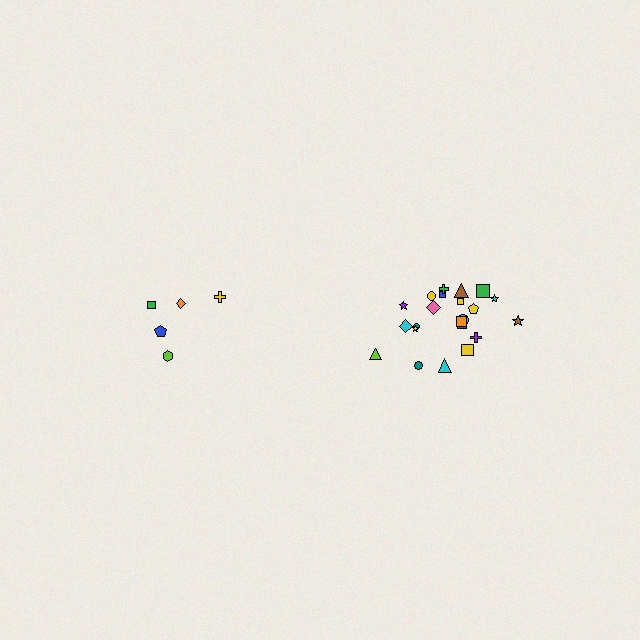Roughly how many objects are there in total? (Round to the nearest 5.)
Roughly 25 objects in total.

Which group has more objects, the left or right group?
The right group.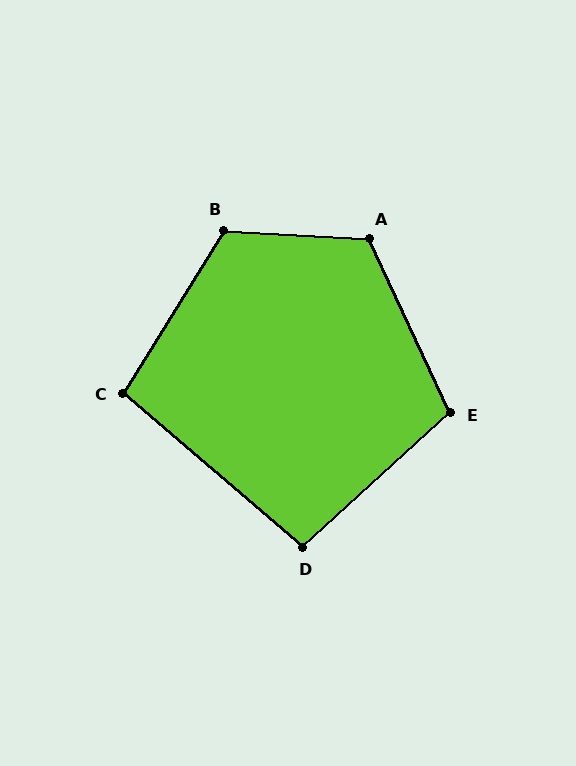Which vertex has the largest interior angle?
A, at approximately 118 degrees.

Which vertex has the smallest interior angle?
D, at approximately 97 degrees.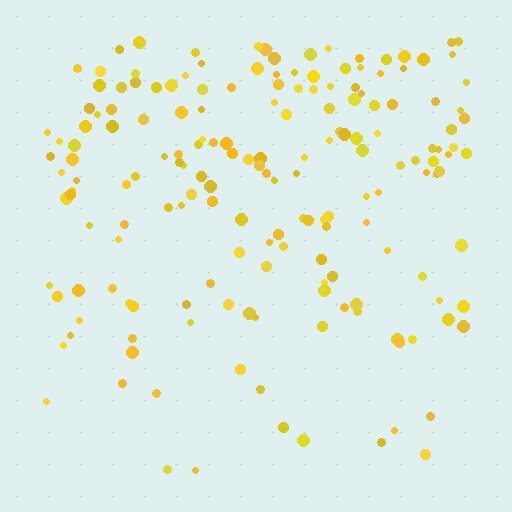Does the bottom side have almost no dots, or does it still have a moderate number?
Still a moderate number, just noticeably fewer than the top.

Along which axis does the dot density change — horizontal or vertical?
Vertical.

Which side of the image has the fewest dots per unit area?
The bottom.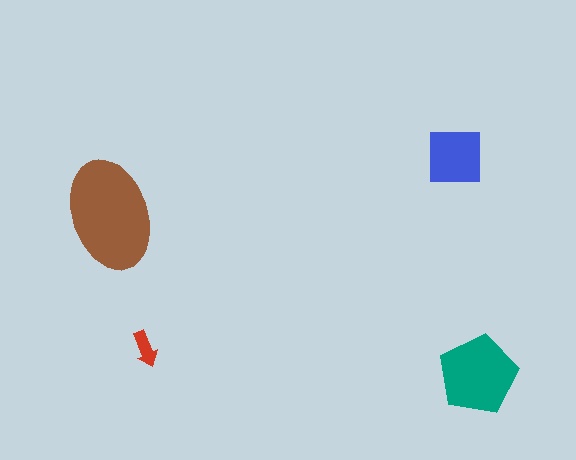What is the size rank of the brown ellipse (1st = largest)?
1st.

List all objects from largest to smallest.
The brown ellipse, the teal pentagon, the blue square, the red arrow.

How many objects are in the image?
There are 4 objects in the image.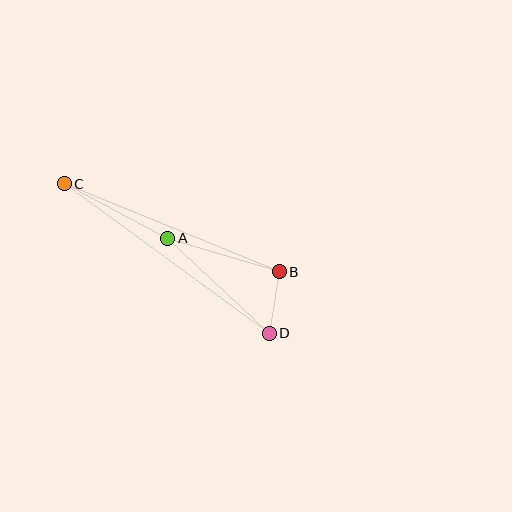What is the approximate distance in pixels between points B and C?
The distance between B and C is approximately 232 pixels.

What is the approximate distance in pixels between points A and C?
The distance between A and C is approximately 117 pixels.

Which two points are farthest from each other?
Points C and D are farthest from each other.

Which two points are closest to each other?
Points B and D are closest to each other.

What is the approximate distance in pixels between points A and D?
The distance between A and D is approximately 139 pixels.